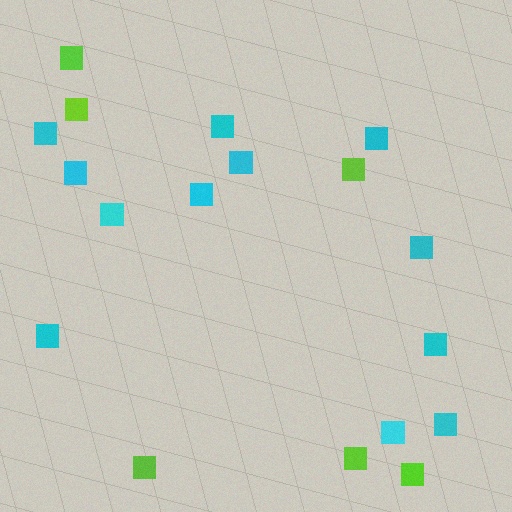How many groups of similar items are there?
There are 2 groups: one group of cyan squares (12) and one group of lime squares (6).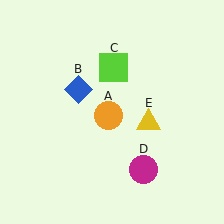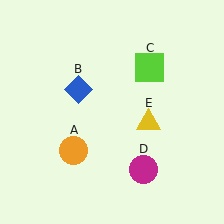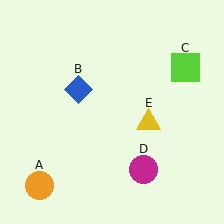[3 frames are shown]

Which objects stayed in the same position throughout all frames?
Blue diamond (object B) and magenta circle (object D) and yellow triangle (object E) remained stationary.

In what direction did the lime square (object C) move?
The lime square (object C) moved right.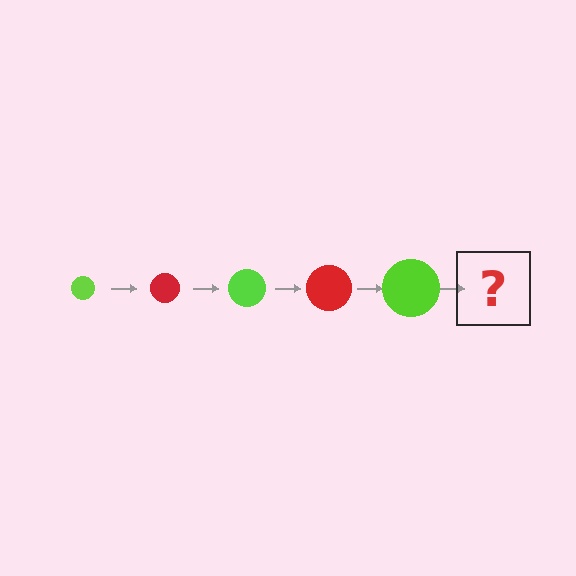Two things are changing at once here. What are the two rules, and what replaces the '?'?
The two rules are that the circle grows larger each step and the color cycles through lime and red. The '?' should be a red circle, larger than the previous one.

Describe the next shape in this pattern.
It should be a red circle, larger than the previous one.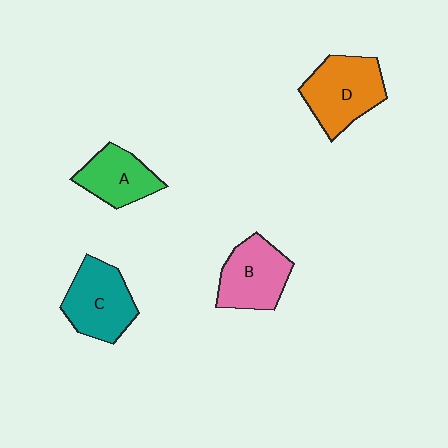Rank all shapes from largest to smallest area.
From largest to smallest: D (orange), C (teal), B (pink), A (green).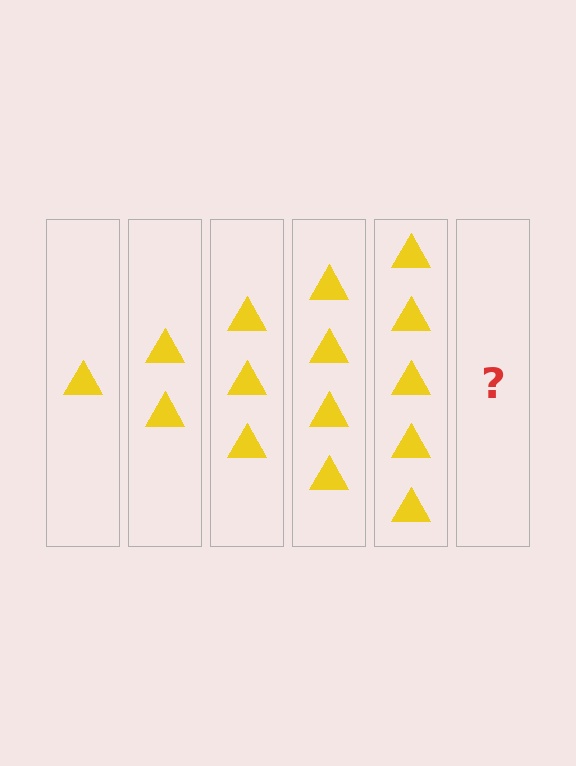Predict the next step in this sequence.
The next step is 6 triangles.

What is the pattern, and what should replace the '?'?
The pattern is that each step adds one more triangle. The '?' should be 6 triangles.